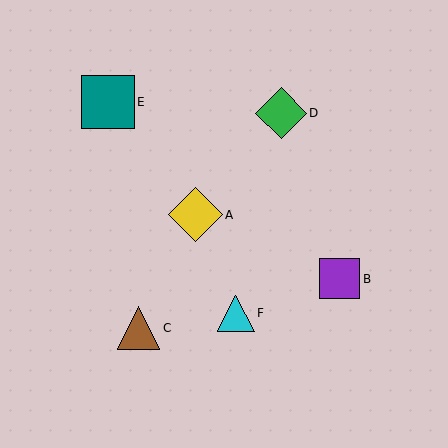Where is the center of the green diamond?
The center of the green diamond is at (281, 113).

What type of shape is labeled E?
Shape E is a teal square.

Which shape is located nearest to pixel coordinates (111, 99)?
The teal square (labeled E) at (108, 102) is nearest to that location.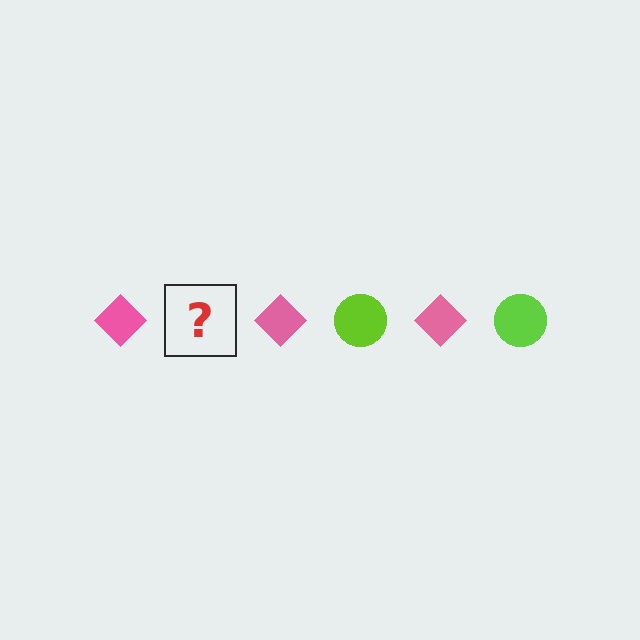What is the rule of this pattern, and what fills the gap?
The rule is that the pattern alternates between pink diamond and lime circle. The gap should be filled with a lime circle.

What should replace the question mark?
The question mark should be replaced with a lime circle.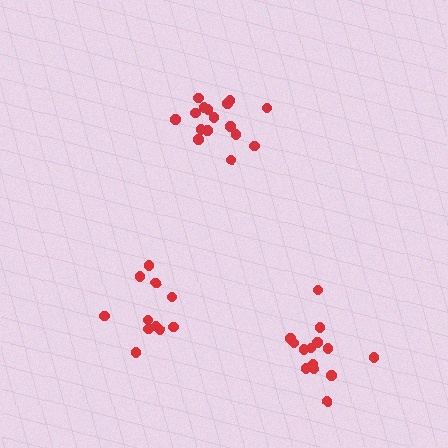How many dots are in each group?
Group 1: 14 dots, Group 2: 11 dots, Group 3: 16 dots (41 total).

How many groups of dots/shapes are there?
There are 3 groups.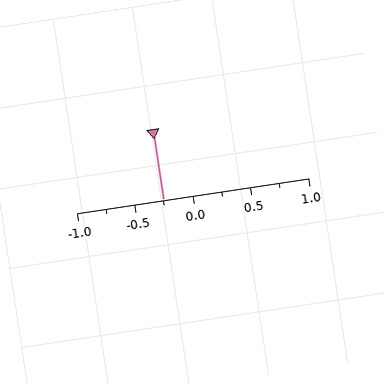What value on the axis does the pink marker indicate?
The marker indicates approximately -0.25.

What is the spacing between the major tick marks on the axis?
The major ticks are spaced 0.5 apart.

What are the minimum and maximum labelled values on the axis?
The axis runs from -1.0 to 1.0.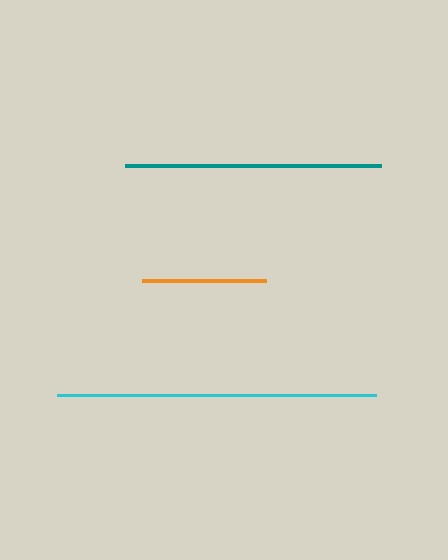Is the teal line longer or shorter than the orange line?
The teal line is longer than the orange line.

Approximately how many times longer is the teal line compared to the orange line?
The teal line is approximately 2.1 times the length of the orange line.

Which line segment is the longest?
The cyan line is the longest at approximately 319 pixels.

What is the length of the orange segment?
The orange segment is approximately 124 pixels long.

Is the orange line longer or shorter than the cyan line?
The cyan line is longer than the orange line.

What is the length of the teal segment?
The teal segment is approximately 257 pixels long.